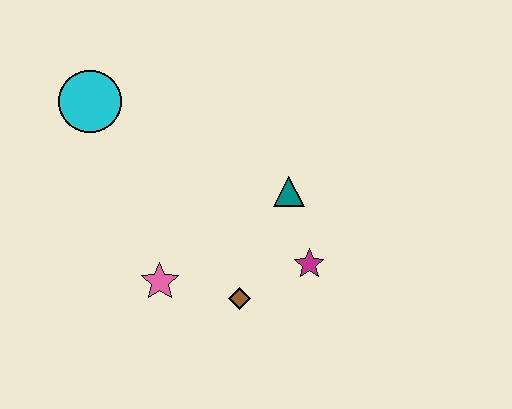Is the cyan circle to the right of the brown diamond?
No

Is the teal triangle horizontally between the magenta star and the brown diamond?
Yes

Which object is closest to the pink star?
The brown diamond is closest to the pink star.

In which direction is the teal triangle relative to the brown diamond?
The teal triangle is above the brown diamond.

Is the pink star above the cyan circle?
No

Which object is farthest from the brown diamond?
The cyan circle is farthest from the brown diamond.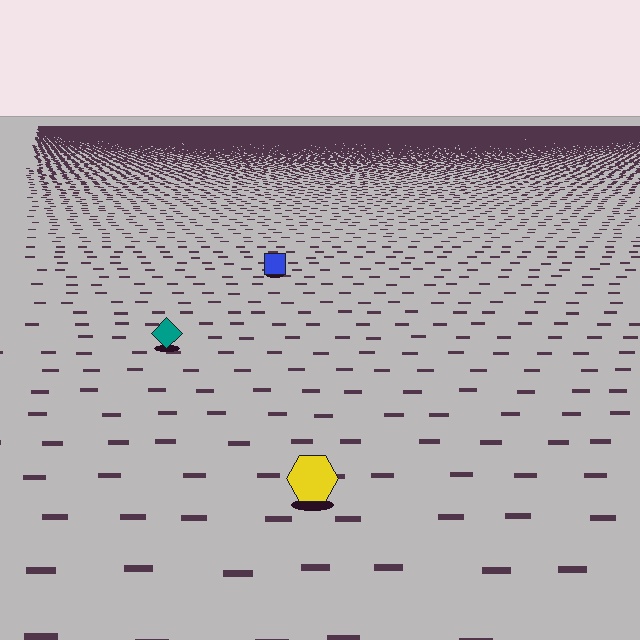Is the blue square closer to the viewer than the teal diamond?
No. The teal diamond is closer — you can tell from the texture gradient: the ground texture is coarser near it.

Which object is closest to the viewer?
The yellow hexagon is closest. The texture marks near it are larger and more spread out.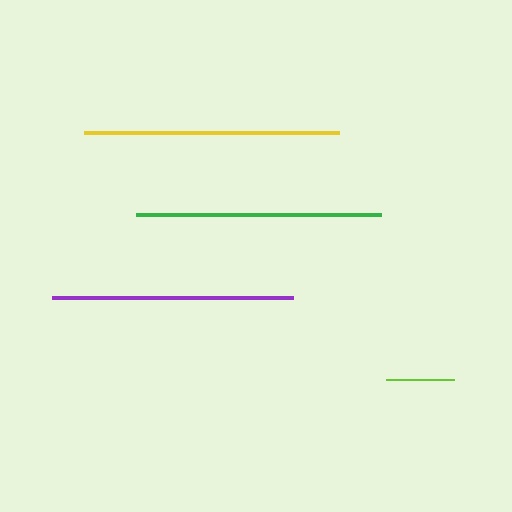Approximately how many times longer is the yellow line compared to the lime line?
The yellow line is approximately 3.8 times the length of the lime line.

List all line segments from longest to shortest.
From longest to shortest: yellow, green, purple, lime.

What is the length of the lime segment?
The lime segment is approximately 68 pixels long.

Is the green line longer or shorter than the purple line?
The green line is longer than the purple line.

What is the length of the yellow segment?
The yellow segment is approximately 255 pixels long.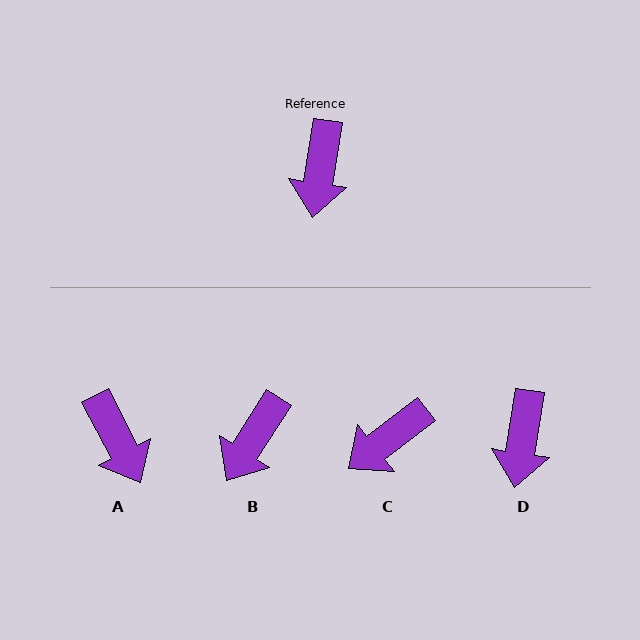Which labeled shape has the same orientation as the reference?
D.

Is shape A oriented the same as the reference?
No, it is off by about 36 degrees.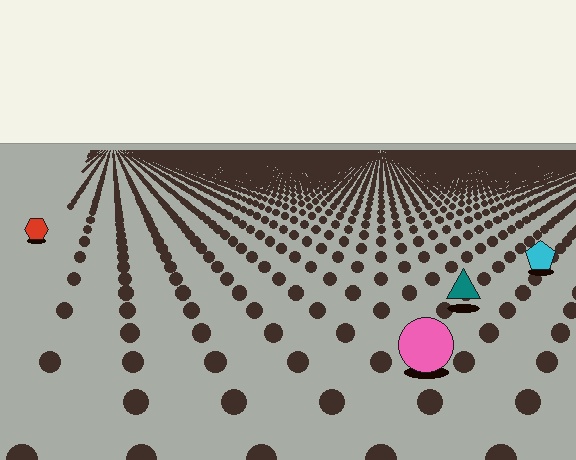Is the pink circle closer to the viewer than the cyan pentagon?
Yes. The pink circle is closer — you can tell from the texture gradient: the ground texture is coarser near it.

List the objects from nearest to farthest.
From nearest to farthest: the pink circle, the teal triangle, the cyan pentagon, the red hexagon.